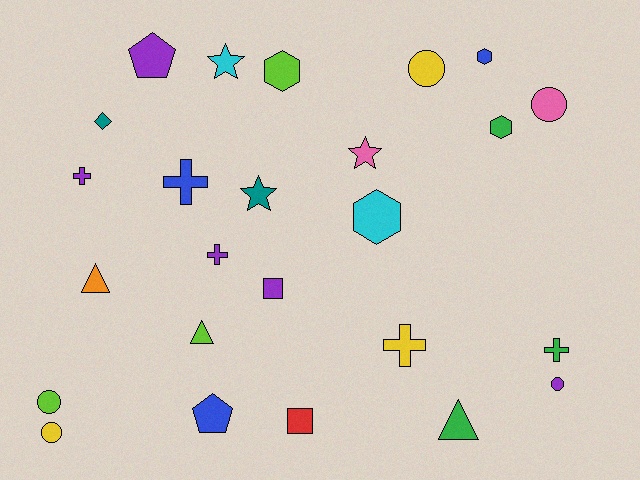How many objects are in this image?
There are 25 objects.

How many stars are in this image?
There are 3 stars.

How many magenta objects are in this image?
There are no magenta objects.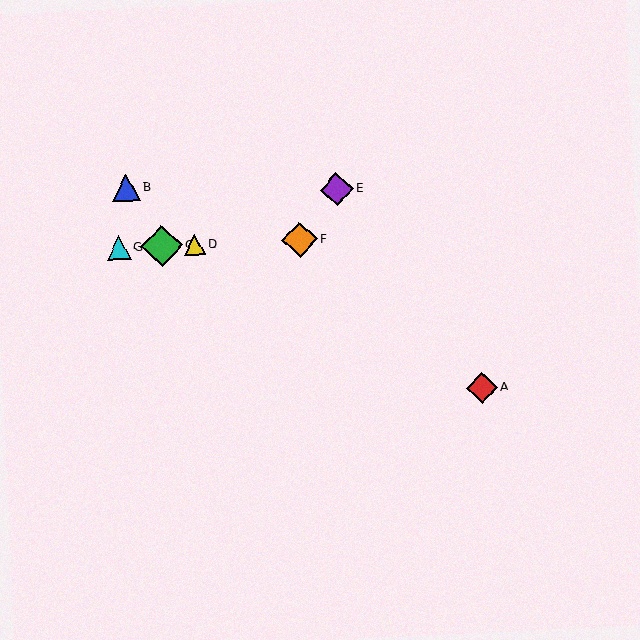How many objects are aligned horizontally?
4 objects (C, D, F, G) are aligned horizontally.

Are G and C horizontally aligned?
Yes, both are at y≈248.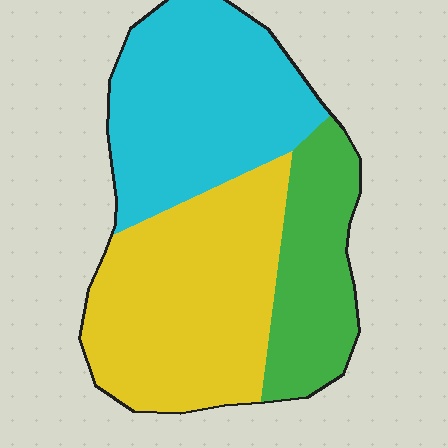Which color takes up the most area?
Yellow, at roughly 40%.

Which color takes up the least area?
Green, at roughly 20%.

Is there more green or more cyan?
Cyan.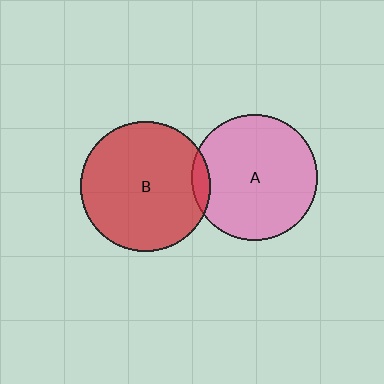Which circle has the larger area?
Circle B (red).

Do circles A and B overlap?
Yes.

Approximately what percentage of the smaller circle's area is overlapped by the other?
Approximately 5%.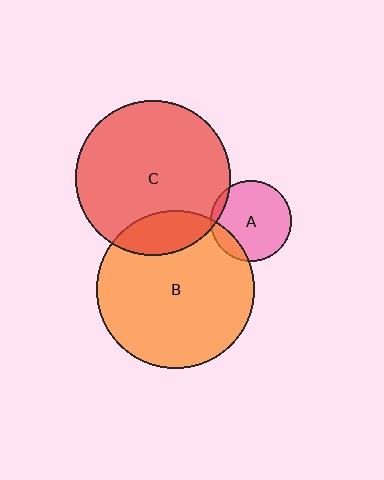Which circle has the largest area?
Circle B (orange).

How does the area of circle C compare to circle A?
Approximately 3.6 times.